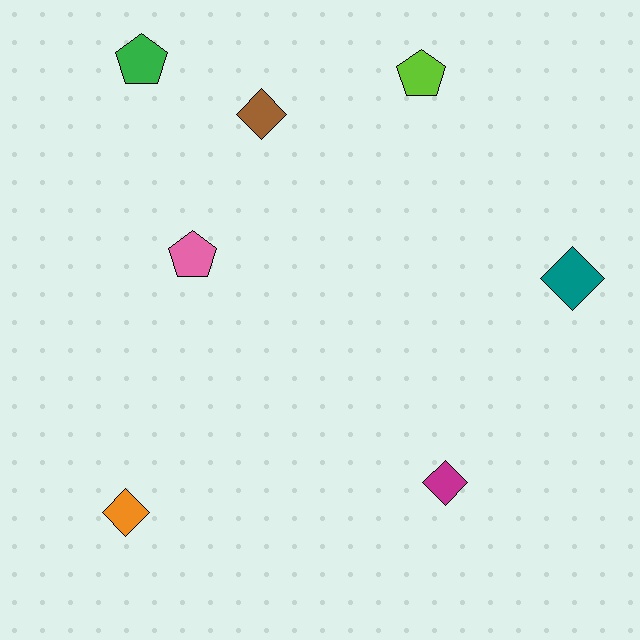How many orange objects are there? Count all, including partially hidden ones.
There is 1 orange object.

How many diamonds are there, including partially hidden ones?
There are 4 diamonds.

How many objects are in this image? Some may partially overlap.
There are 7 objects.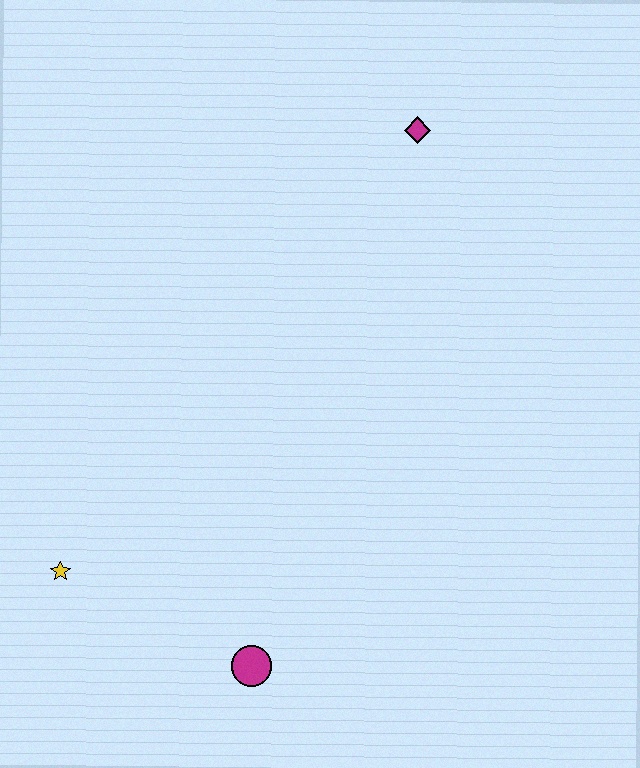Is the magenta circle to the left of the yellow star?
No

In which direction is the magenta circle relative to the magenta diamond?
The magenta circle is below the magenta diamond.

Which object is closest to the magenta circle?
The yellow star is closest to the magenta circle.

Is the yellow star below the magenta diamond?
Yes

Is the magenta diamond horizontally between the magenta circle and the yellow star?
No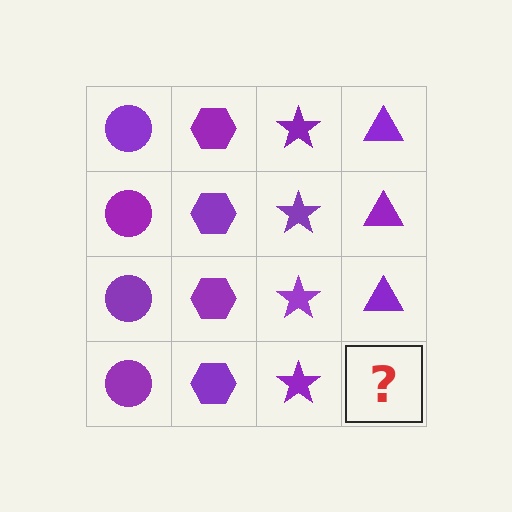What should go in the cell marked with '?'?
The missing cell should contain a purple triangle.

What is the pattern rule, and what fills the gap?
The rule is that each column has a consistent shape. The gap should be filled with a purple triangle.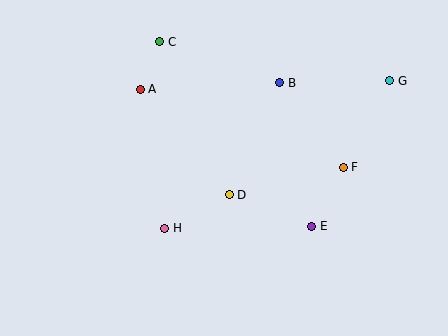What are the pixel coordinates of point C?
Point C is at (160, 42).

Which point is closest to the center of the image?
Point D at (229, 195) is closest to the center.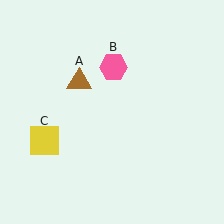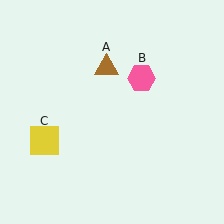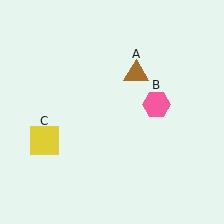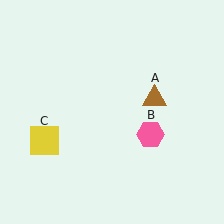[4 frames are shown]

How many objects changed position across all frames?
2 objects changed position: brown triangle (object A), pink hexagon (object B).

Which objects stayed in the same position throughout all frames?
Yellow square (object C) remained stationary.